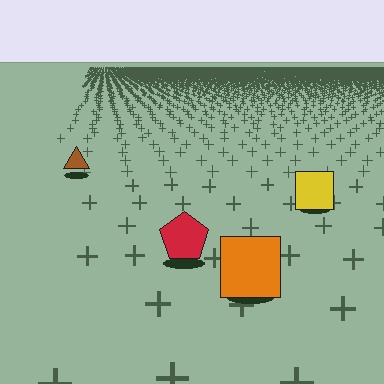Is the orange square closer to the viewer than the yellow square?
Yes. The orange square is closer — you can tell from the texture gradient: the ground texture is coarser near it.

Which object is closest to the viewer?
The orange square is closest. The texture marks near it are larger and more spread out.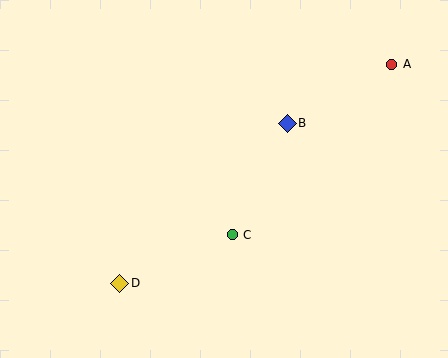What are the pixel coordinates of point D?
Point D is at (120, 283).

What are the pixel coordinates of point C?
Point C is at (232, 235).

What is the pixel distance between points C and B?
The distance between C and B is 124 pixels.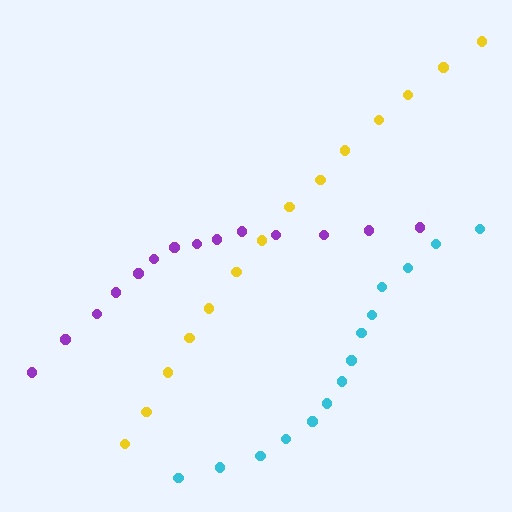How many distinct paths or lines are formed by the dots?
There are 3 distinct paths.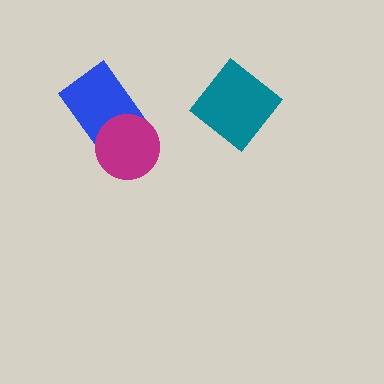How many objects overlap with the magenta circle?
1 object overlaps with the magenta circle.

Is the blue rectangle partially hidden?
Yes, it is partially covered by another shape.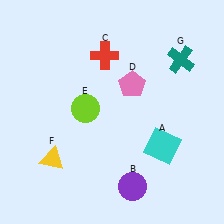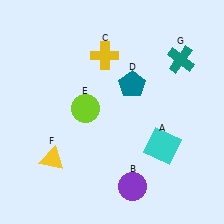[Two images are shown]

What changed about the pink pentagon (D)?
In Image 1, D is pink. In Image 2, it changed to teal.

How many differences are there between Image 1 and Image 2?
There are 2 differences between the two images.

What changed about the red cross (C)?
In Image 1, C is red. In Image 2, it changed to yellow.